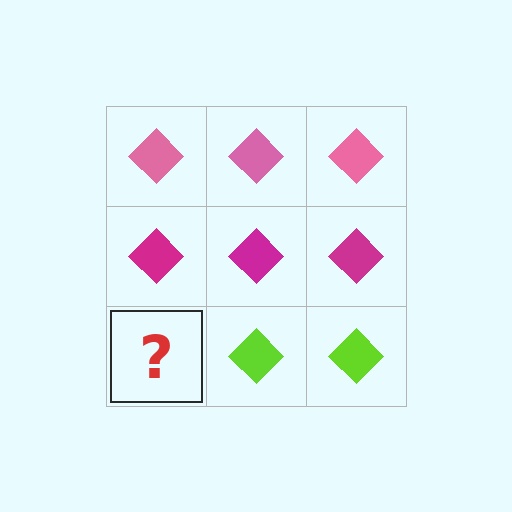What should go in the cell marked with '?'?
The missing cell should contain a lime diamond.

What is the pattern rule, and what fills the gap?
The rule is that each row has a consistent color. The gap should be filled with a lime diamond.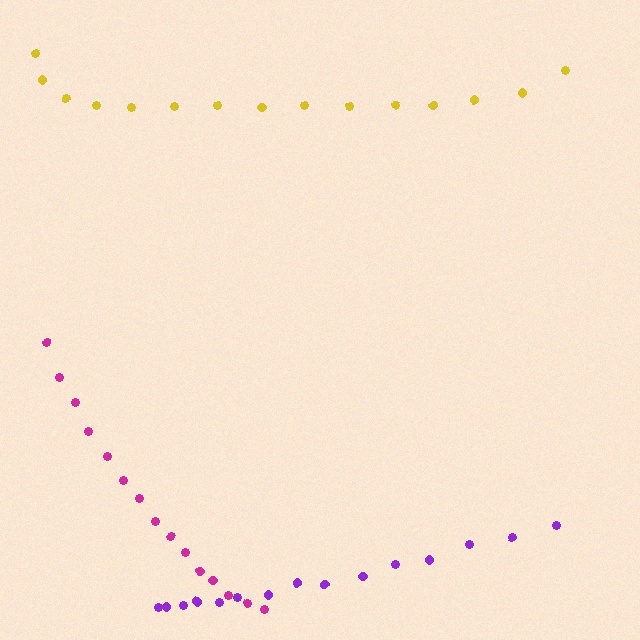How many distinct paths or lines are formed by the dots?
There are 3 distinct paths.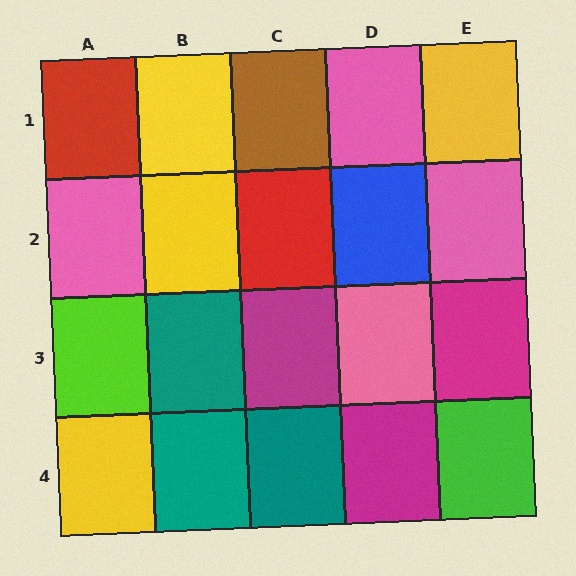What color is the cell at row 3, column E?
Magenta.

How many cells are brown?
1 cell is brown.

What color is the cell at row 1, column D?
Pink.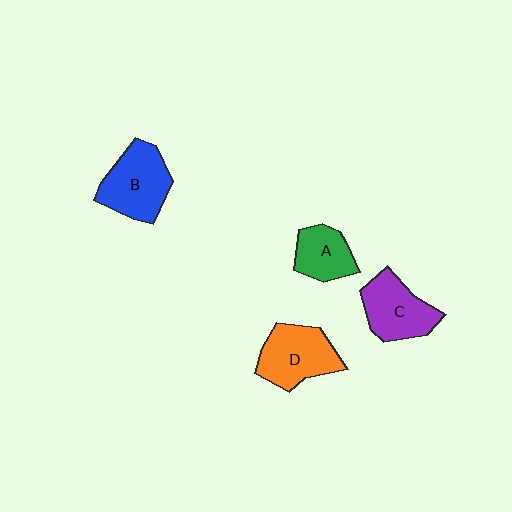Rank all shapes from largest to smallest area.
From largest to smallest: B (blue), D (orange), C (purple), A (green).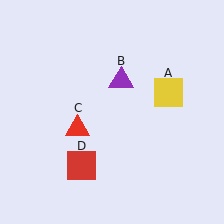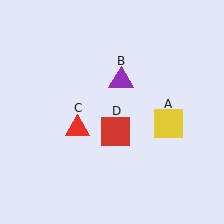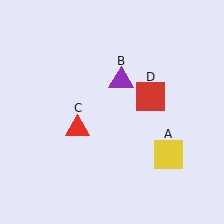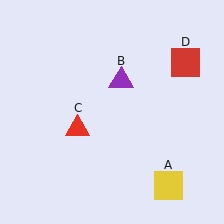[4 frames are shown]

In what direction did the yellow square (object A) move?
The yellow square (object A) moved down.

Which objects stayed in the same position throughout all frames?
Purple triangle (object B) and red triangle (object C) remained stationary.